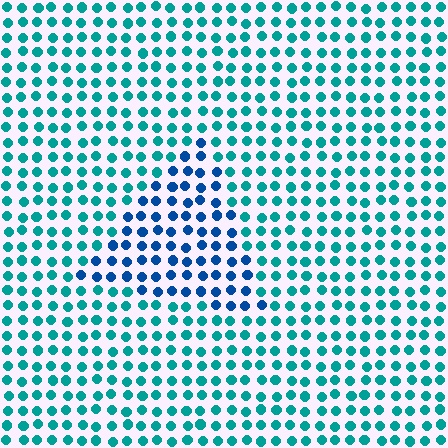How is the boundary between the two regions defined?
The boundary is defined purely by a slight shift in hue (about 37 degrees). Spacing, size, and orientation are identical on both sides.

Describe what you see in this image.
The image is filled with small teal elements in a uniform arrangement. A triangle-shaped region is visible where the elements are tinted to a slightly different hue, forming a subtle color boundary.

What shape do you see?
I see a triangle.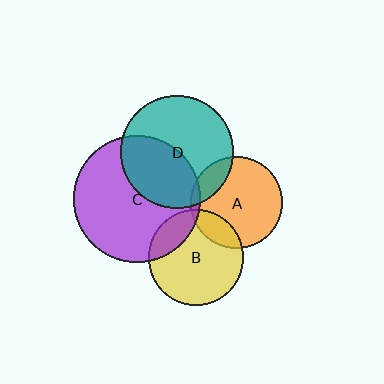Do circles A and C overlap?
Yes.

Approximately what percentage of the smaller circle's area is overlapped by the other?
Approximately 5%.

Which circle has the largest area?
Circle C (purple).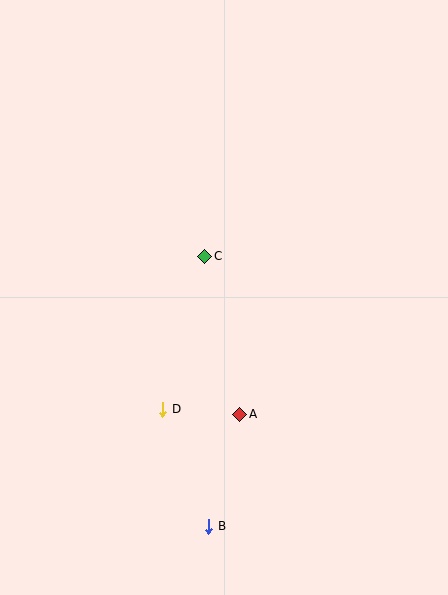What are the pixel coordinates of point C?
Point C is at (205, 256).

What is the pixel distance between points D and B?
The distance between D and B is 125 pixels.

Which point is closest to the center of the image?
Point C at (205, 256) is closest to the center.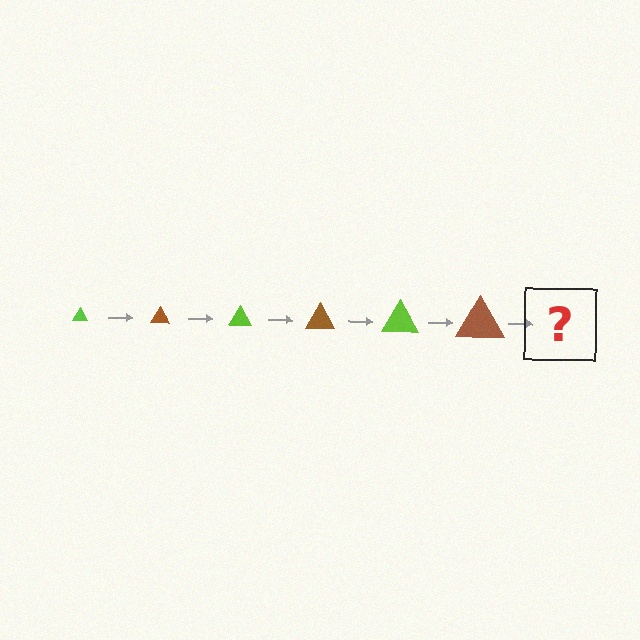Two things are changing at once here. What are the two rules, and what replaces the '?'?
The two rules are that the triangle grows larger each step and the color cycles through lime and brown. The '?' should be a lime triangle, larger than the previous one.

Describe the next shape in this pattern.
It should be a lime triangle, larger than the previous one.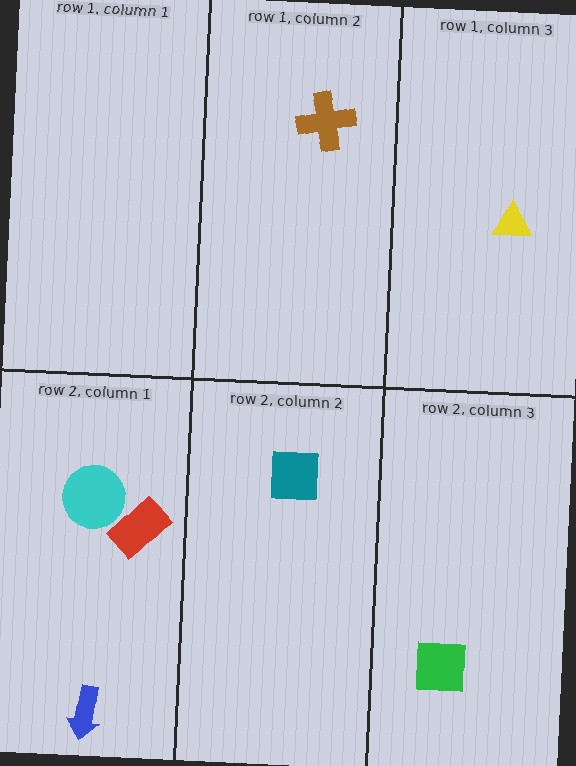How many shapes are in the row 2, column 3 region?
1.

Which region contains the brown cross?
The row 1, column 2 region.